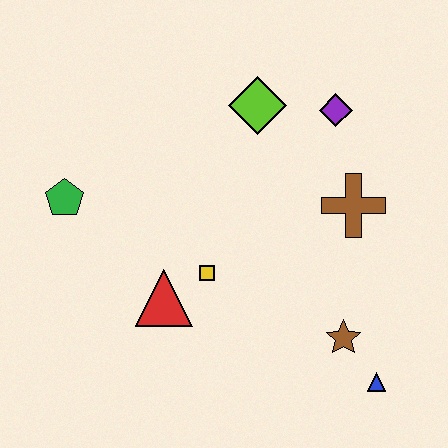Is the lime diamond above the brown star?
Yes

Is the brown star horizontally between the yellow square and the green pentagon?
No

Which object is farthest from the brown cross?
The green pentagon is farthest from the brown cross.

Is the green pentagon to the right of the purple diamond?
No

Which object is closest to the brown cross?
The purple diamond is closest to the brown cross.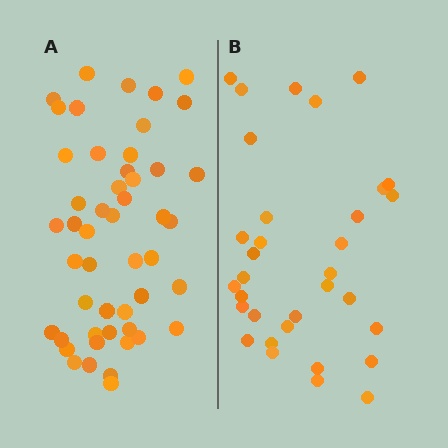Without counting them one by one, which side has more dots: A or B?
Region A (the left region) has more dots.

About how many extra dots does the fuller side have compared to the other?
Region A has approximately 15 more dots than region B.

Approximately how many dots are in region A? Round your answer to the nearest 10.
About 50 dots. (The exact count is 49, which rounds to 50.)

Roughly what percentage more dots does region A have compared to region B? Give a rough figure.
About 50% more.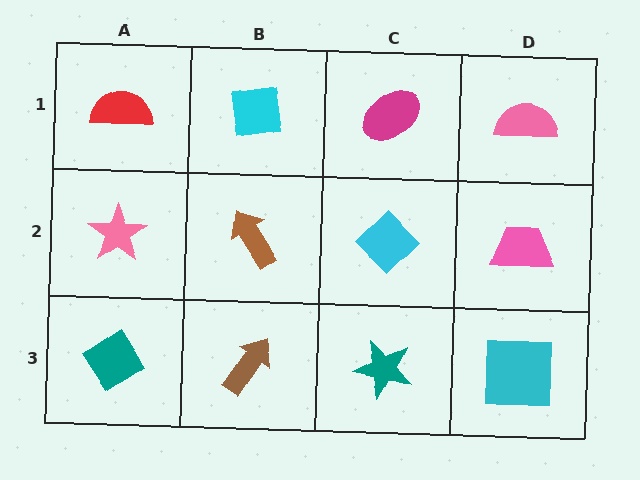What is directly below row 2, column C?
A teal star.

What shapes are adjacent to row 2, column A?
A red semicircle (row 1, column A), a teal diamond (row 3, column A), a brown arrow (row 2, column B).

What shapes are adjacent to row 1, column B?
A brown arrow (row 2, column B), a red semicircle (row 1, column A), a magenta ellipse (row 1, column C).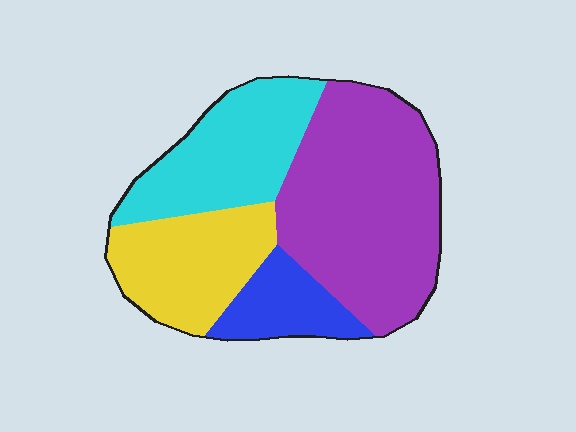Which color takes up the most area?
Purple, at roughly 45%.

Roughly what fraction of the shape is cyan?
Cyan covers around 25% of the shape.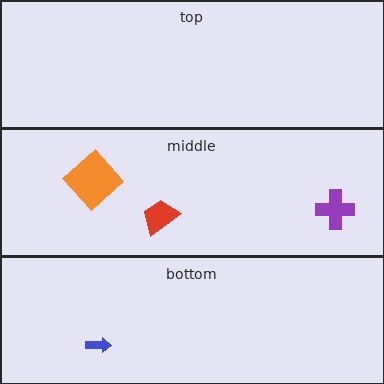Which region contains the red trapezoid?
The middle region.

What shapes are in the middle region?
The red trapezoid, the orange diamond, the purple cross.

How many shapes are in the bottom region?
1.